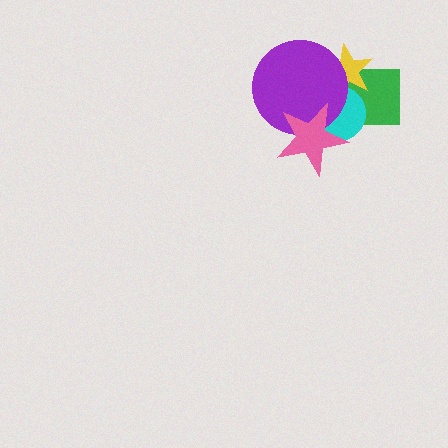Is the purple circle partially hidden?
Yes, it is partially covered by another shape.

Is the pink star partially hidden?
No, no other shape covers it.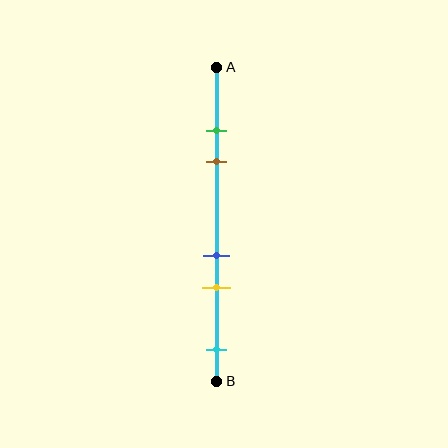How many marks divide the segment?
There are 5 marks dividing the segment.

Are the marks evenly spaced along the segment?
No, the marks are not evenly spaced.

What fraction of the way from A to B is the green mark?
The green mark is approximately 20% (0.2) of the way from A to B.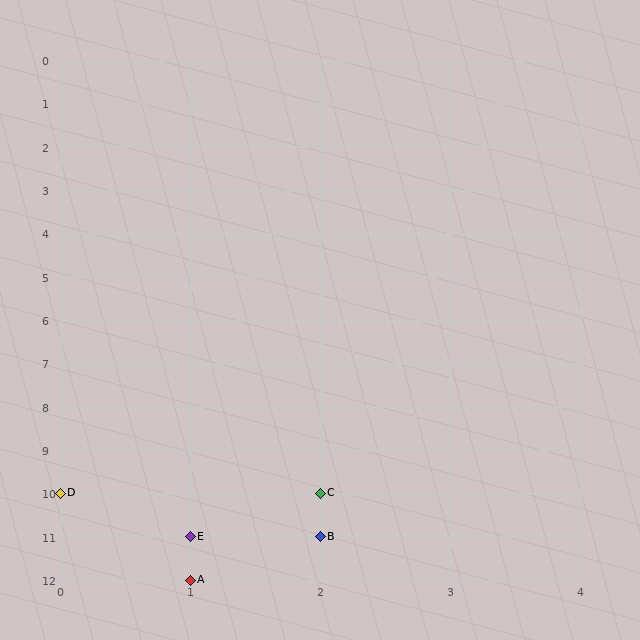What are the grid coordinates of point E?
Point E is at grid coordinates (1, 11).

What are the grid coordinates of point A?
Point A is at grid coordinates (1, 12).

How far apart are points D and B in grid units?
Points D and B are 2 columns and 1 row apart (about 2.2 grid units diagonally).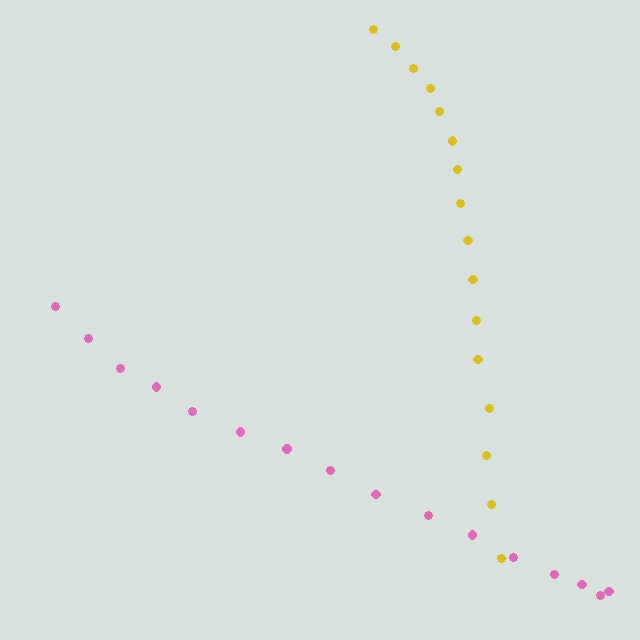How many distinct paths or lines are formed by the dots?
There are 2 distinct paths.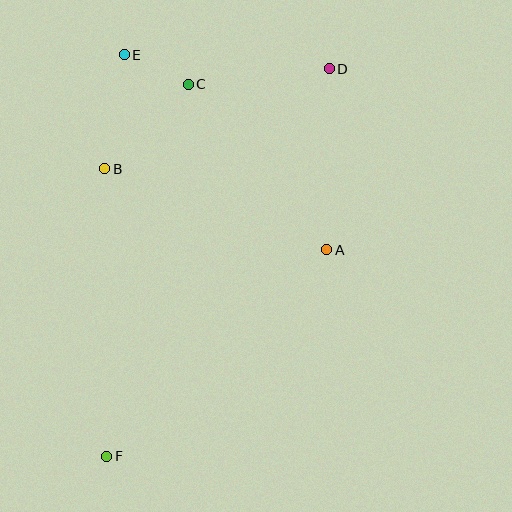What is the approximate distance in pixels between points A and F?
The distance between A and F is approximately 302 pixels.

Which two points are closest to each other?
Points C and E are closest to each other.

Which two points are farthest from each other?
Points D and F are farthest from each other.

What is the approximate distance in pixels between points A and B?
The distance between A and B is approximately 236 pixels.